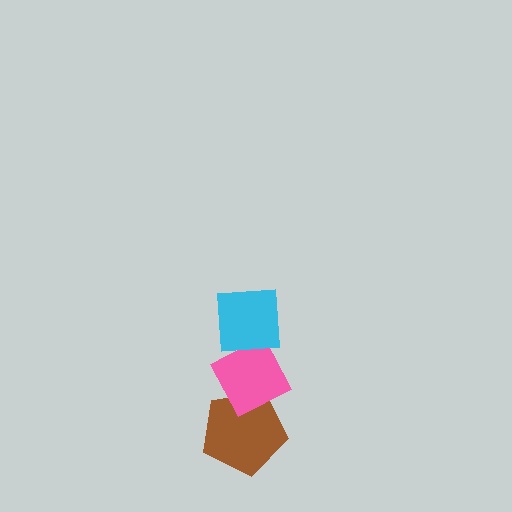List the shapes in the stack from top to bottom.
From top to bottom: the cyan square, the pink diamond, the brown pentagon.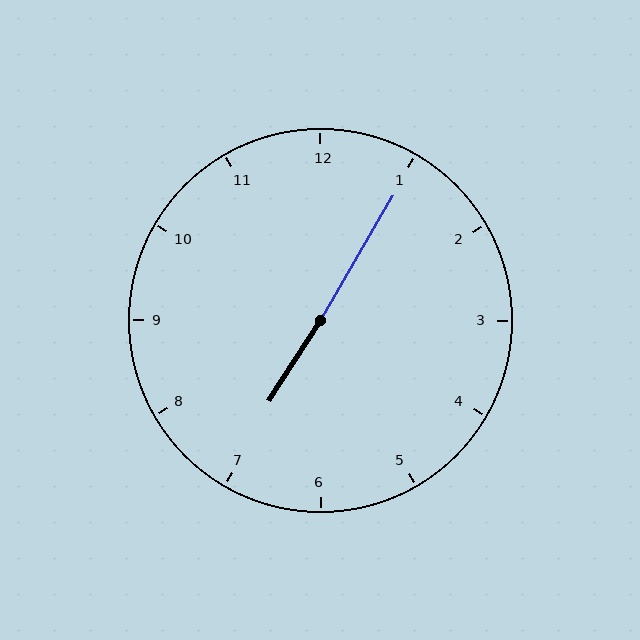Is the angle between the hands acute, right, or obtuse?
It is obtuse.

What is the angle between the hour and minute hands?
Approximately 178 degrees.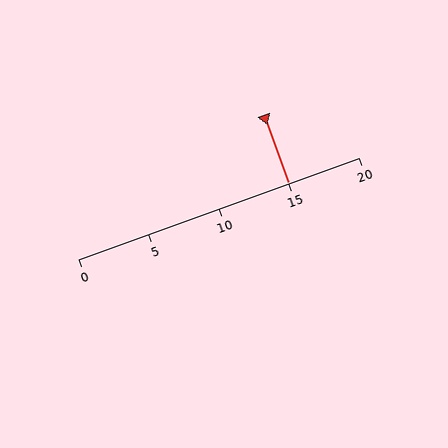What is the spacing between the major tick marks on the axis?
The major ticks are spaced 5 apart.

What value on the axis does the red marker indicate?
The marker indicates approximately 15.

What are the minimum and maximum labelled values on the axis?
The axis runs from 0 to 20.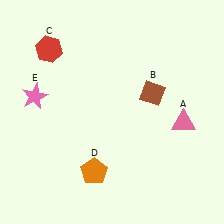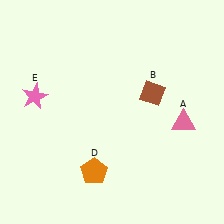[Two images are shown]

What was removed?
The red hexagon (C) was removed in Image 2.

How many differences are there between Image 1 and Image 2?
There is 1 difference between the two images.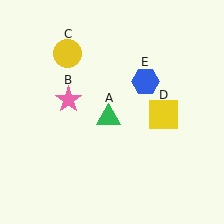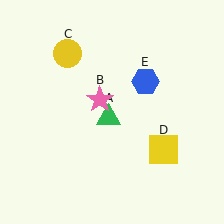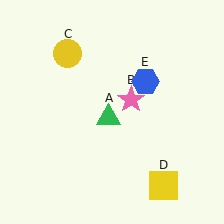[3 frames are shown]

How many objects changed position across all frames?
2 objects changed position: pink star (object B), yellow square (object D).